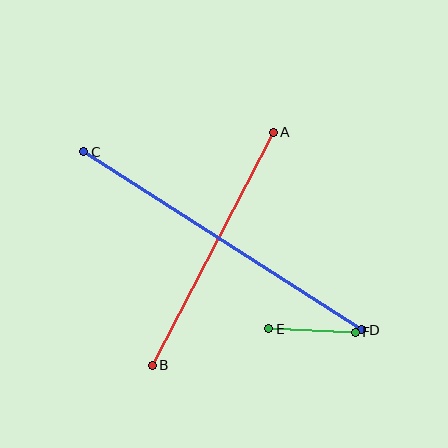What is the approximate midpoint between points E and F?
The midpoint is at approximately (312, 331) pixels.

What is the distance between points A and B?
The distance is approximately 263 pixels.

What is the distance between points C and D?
The distance is approximately 330 pixels.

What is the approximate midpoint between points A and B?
The midpoint is at approximately (213, 249) pixels.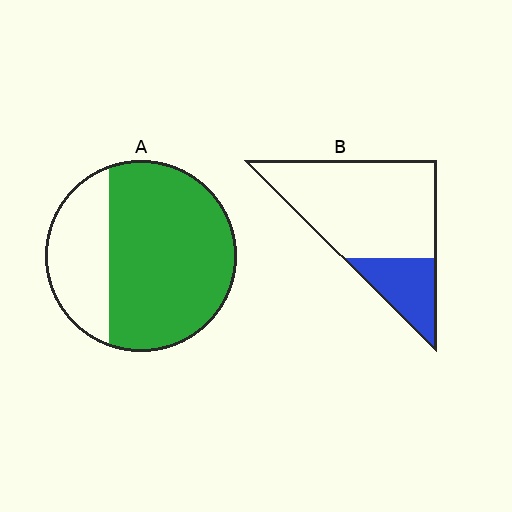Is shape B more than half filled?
No.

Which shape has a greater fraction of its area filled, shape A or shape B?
Shape A.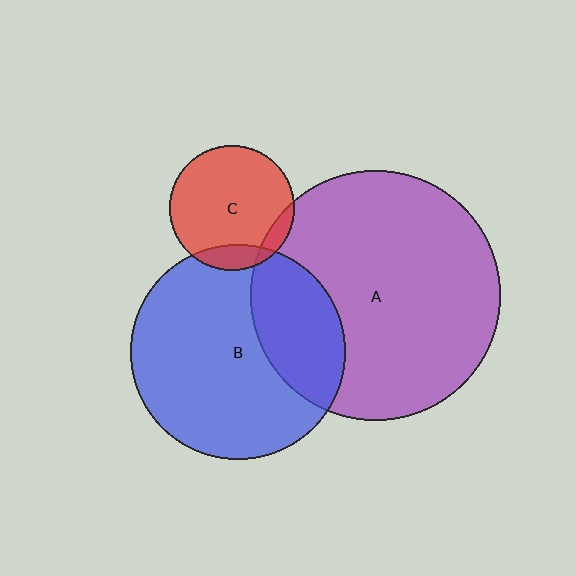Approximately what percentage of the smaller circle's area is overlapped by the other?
Approximately 30%.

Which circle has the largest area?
Circle A (purple).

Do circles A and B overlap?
Yes.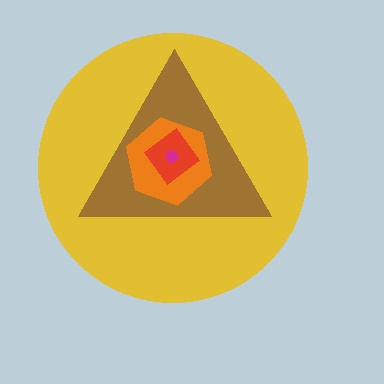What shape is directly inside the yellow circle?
The brown triangle.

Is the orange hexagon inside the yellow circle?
Yes.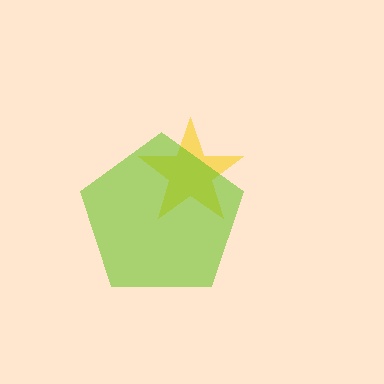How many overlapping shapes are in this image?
There are 2 overlapping shapes in the image.